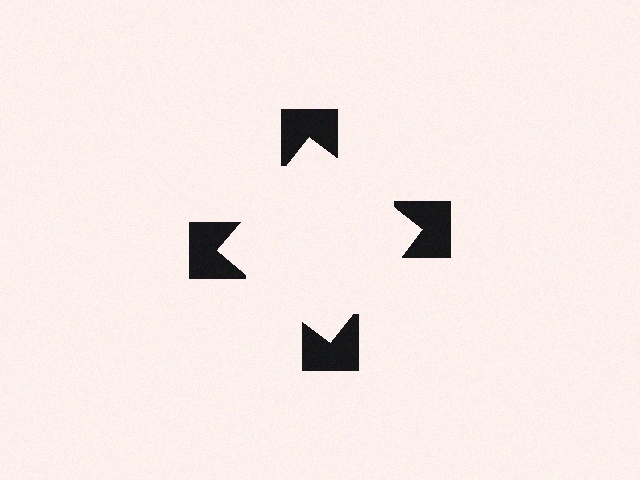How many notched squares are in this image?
There are 4 — one at each vertex of the illusory square.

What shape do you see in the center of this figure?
An illusory square — its edges are inferred from the aligned wedge cuts in the notched squares, not physically drawn.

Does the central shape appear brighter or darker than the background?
It typically appears slightly brighter than the background, even though no actual brightness change is drawn.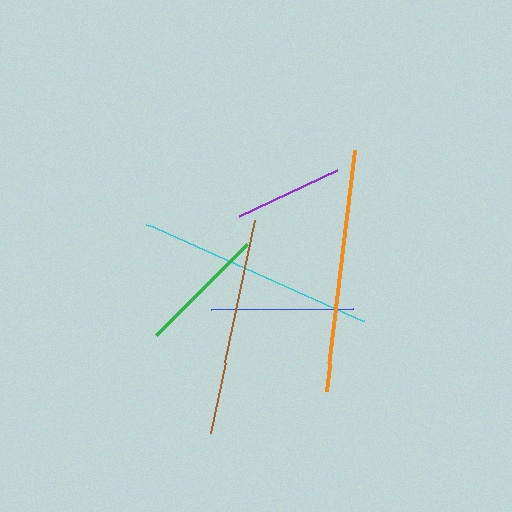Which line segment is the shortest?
The purple line is the shortest at approximately 109 pixels.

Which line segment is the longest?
The orange line is the longest at approximately 243 pixels.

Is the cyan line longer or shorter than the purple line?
The cyan line is longer than the purple line.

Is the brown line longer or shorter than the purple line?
The brown line is longer than the purple line.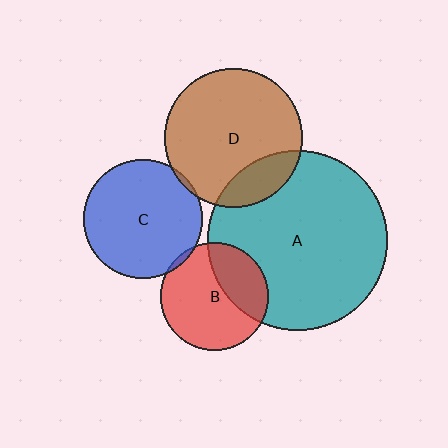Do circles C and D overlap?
Yes.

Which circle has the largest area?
Circle A (teal).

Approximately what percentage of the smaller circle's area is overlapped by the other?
Approximately 5%.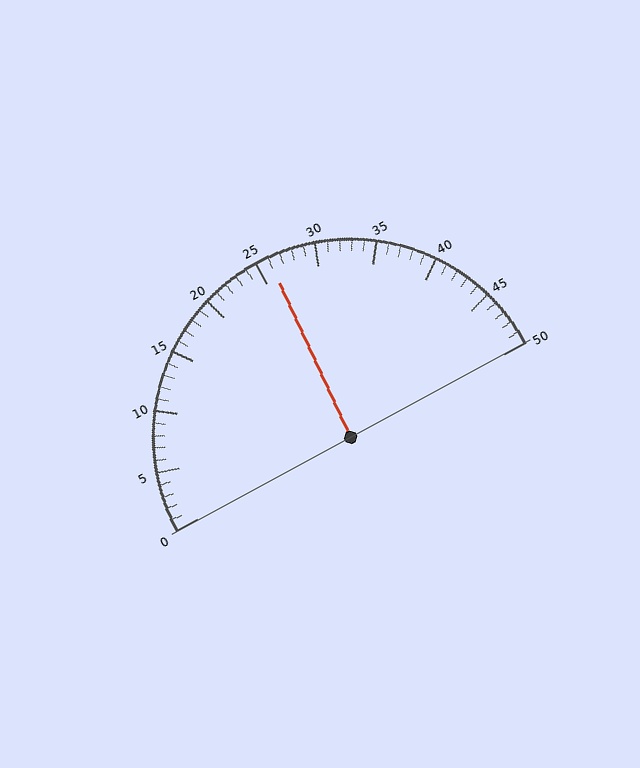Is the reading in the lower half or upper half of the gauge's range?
The reading is in the upper half of the range (0 to 50).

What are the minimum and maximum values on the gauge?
The gauge ranges from 0 to 50.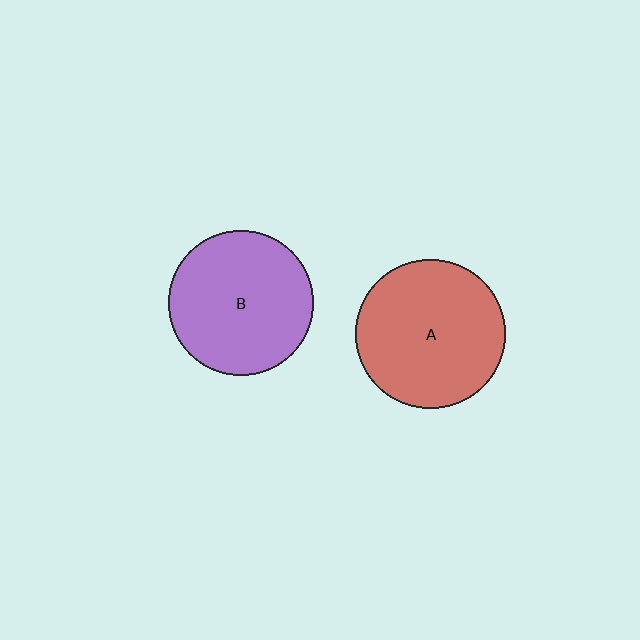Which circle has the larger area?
Circle A (red).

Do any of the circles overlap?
No, none of the circles overlap.